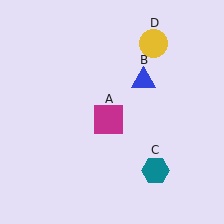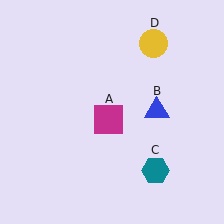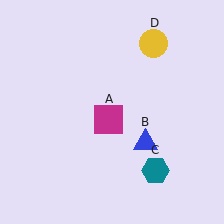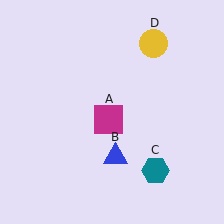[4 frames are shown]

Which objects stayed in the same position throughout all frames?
Magenta square (object A) and teal hexagon (object C) and yellow circle (object D) remained stationary.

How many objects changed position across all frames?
1 object changed position: blue triangle (object B).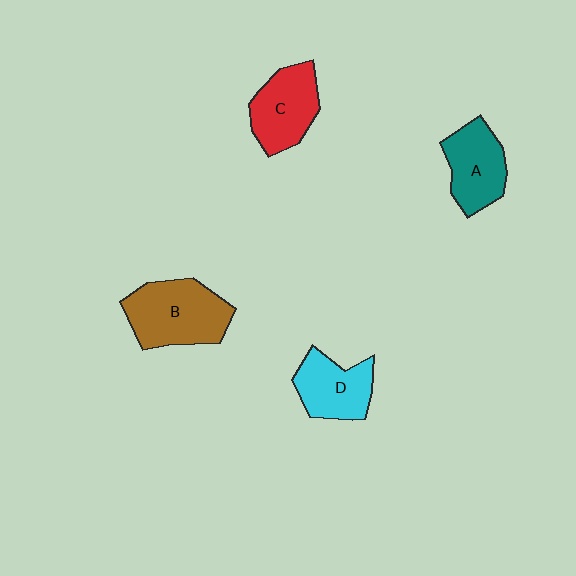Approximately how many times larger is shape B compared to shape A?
Approximately 1.3 times.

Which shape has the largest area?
Shape B (brown).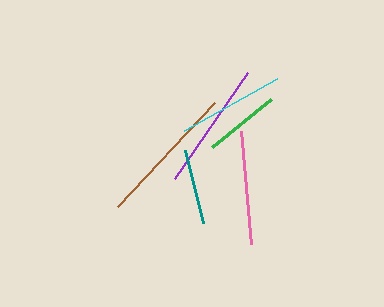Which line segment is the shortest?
The teal line is the shortest at approximately 74 pixels.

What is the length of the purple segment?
The purple segment is approximately 128 pixels long.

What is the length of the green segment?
The green segment is approximately 76 pixels long.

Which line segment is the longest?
The brown line is the longest at approximately 142 pixels.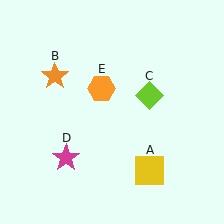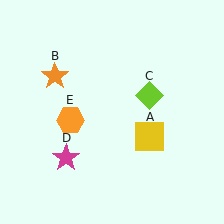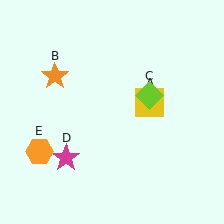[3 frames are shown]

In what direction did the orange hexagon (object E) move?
The orange hexagon (object E) moved down and to the left.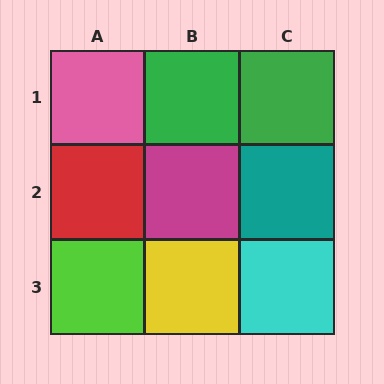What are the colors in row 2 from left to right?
Red, magenta, teal.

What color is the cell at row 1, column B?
Green.